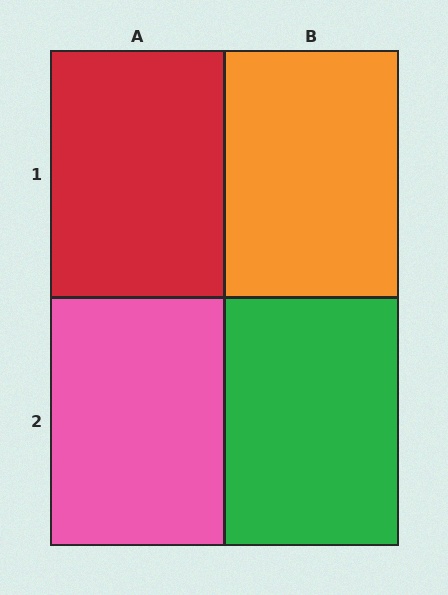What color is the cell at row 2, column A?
Pink.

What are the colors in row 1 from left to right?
Red, orange.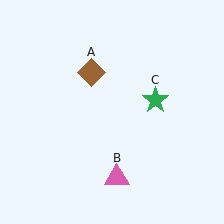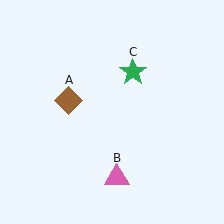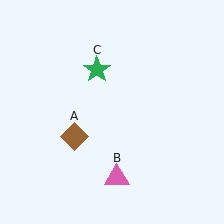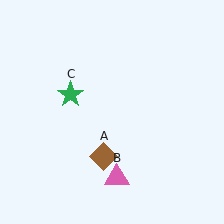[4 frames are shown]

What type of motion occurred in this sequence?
The brown diamond (object A), green star (object C) rotated counterclockwise around the center of the scene.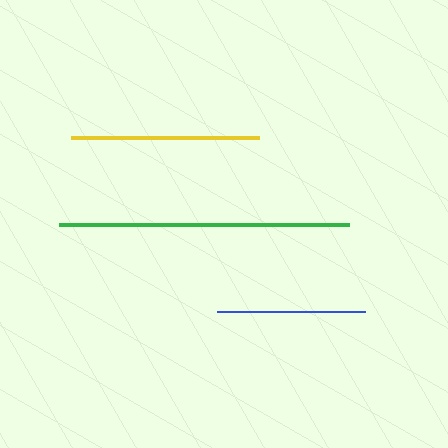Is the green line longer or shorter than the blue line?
The green line is longer than the blue line.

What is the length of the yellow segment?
The yellow segment is approximately 188 pixels long.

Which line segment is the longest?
The green line is the longest at approximately 289 pixels.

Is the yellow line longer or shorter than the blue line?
The yellow line is longer than the blue line.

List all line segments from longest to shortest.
From longest to shortest: green, yellow, blue.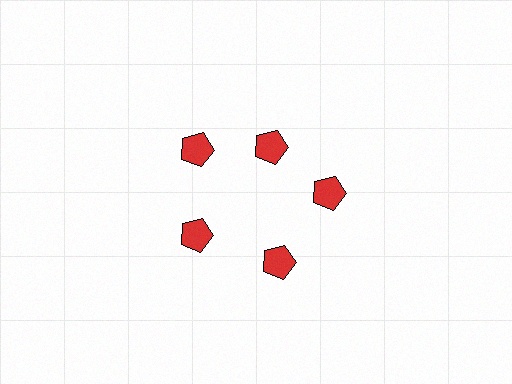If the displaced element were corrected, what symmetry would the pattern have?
It would have 5-fold rotational symmetry — the pattern would map onto itself every 72 degrees.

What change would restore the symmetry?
The symmetry would be restored by moving it outward, back onto the ring so that all 5 pentagons sit at equal angles and equal distance from the center.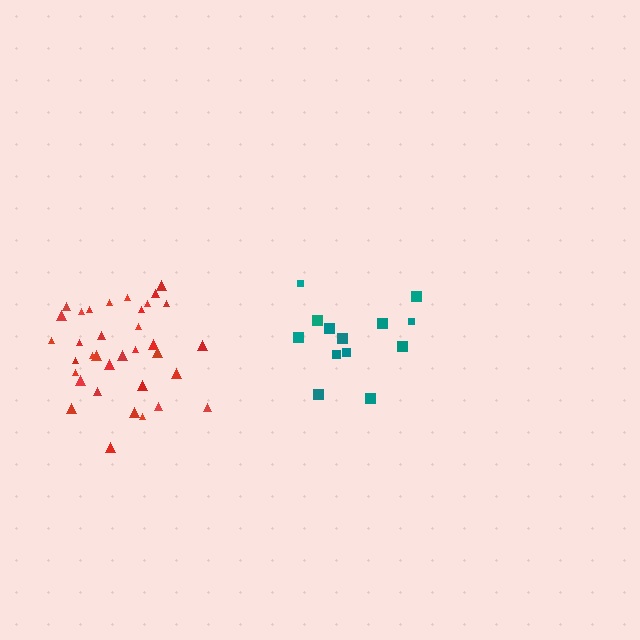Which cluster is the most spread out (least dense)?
Teal.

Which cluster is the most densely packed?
Red.